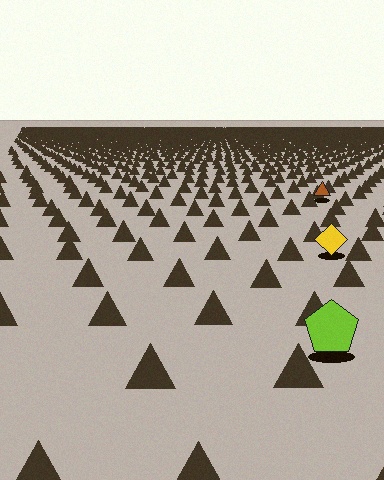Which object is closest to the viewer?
The lime pentagon is closest. The texture marks near it are larger and more spread out.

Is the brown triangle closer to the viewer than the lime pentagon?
No. The lime pentagon is closer — you can tell from the texture gradient: the ground texture is coarser near it.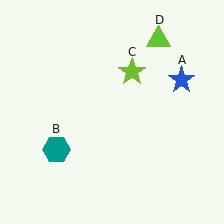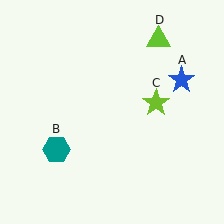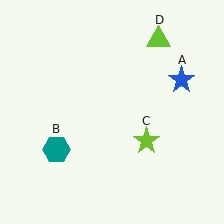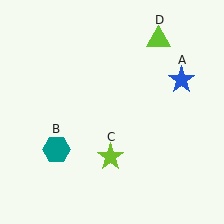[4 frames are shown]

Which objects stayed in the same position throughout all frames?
Blue star (object A) and teal hexagon (object B) and lime triangle (object D) remained stationary.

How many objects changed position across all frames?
1 object changed position: lime star (object C).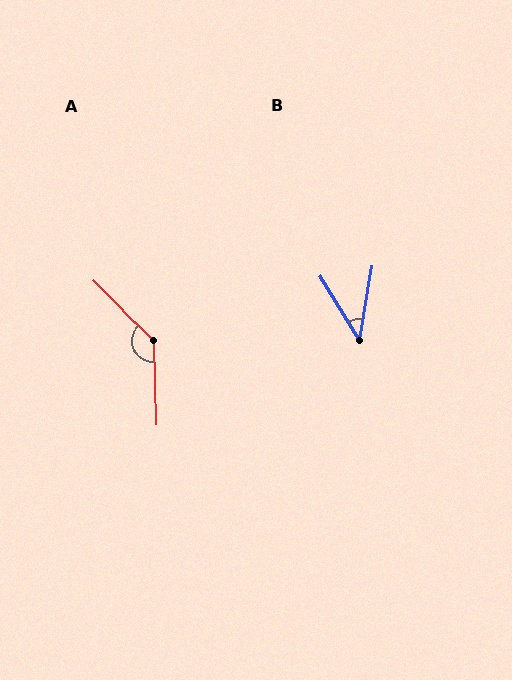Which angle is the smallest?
B, at approximately 41 degrees.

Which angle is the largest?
A, at approximately 137 degrees.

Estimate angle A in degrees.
Approximately 137 degrees.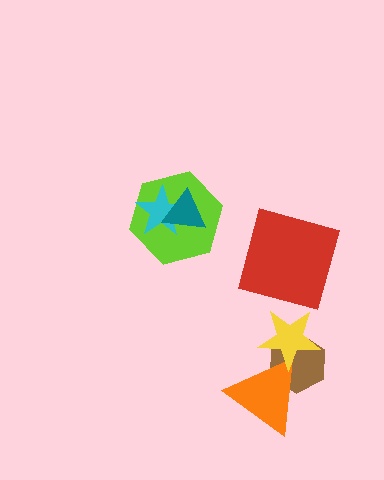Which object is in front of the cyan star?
The teal triangle is in front of the cyan star.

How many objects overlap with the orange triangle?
2 objects overlap with the orange triangle.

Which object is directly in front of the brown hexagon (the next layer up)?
The orange triangle is directly in front of the brown hexagon.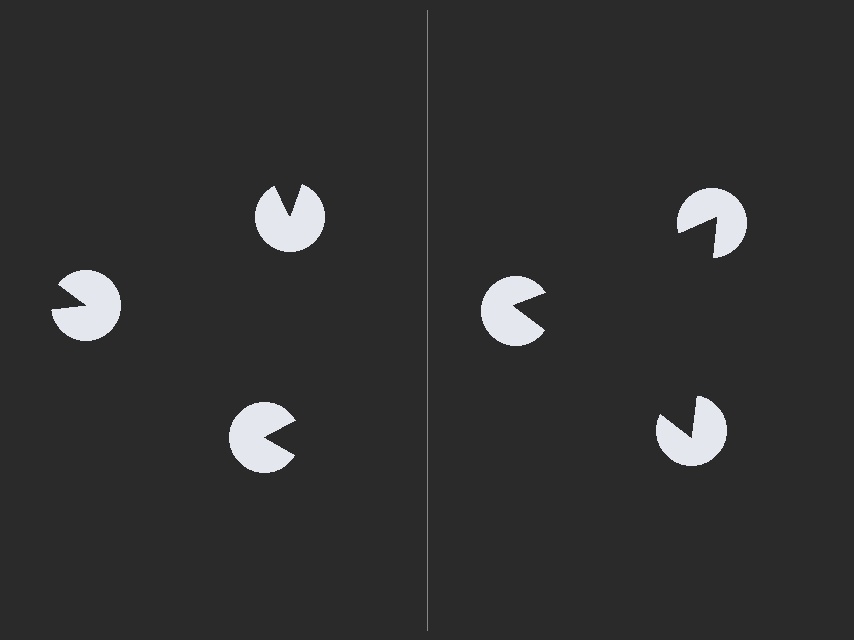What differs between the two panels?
The pac-man discs are positioned identically on both sides; only the wedge orientations differ. On the right they align to a triangle; on the left they are misaligned.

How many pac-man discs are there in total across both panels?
6 — 3 on each side.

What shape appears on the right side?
An illusory triangle.